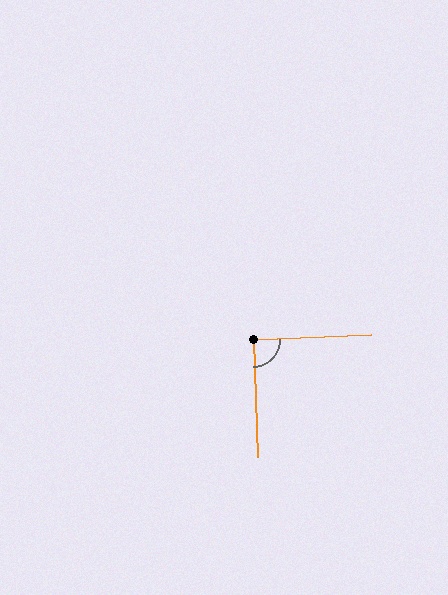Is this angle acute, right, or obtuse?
It is approximately a right angle.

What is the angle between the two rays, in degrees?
Approximately 91 degrees.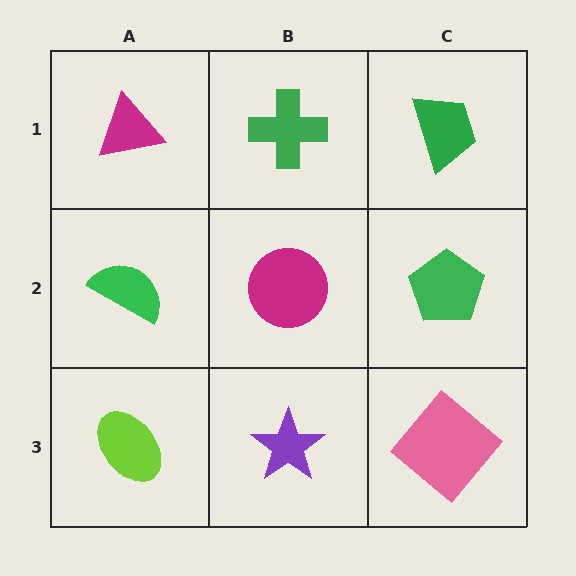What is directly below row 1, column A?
A green semicircle.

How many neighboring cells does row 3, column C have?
2.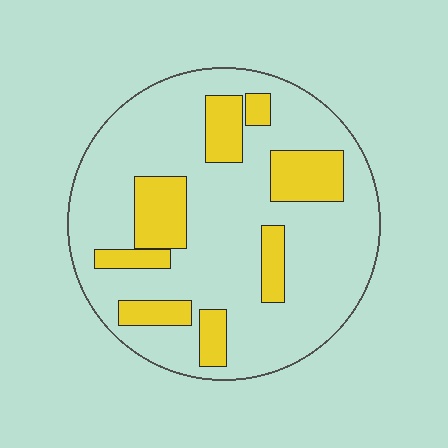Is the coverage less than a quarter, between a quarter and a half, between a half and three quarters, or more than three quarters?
Less than a quarter.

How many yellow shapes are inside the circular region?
8.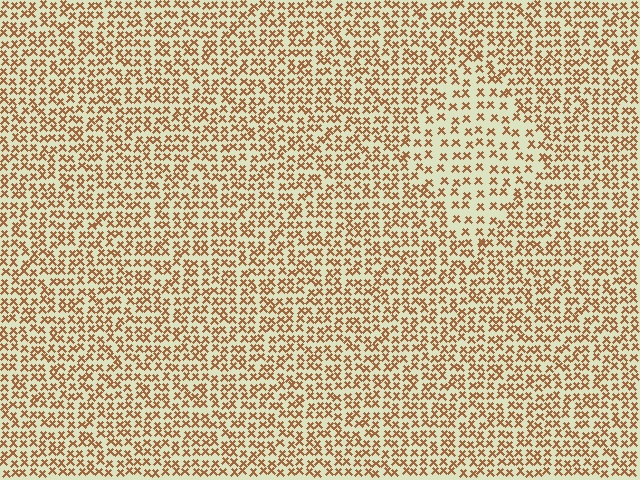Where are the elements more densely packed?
The elements are more densely packed outside the diamond boundary.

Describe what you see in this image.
The image contains small brown elements arranged at two different densities. A diamond-shaped region is visible where the elements are less densely packed than the surrounding area.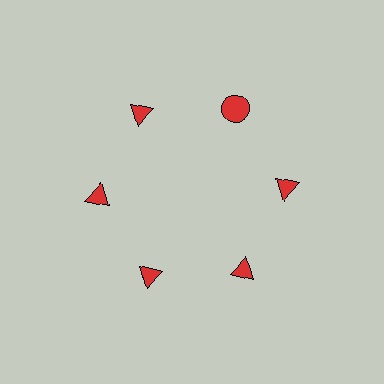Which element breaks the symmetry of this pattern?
The red circle at roughly the 1 o'clock position breaks the symmetry. All other shapes are red triangles.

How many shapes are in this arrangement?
There are 6 shapes arranged in a ring pattern.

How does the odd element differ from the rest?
It has a different shape: circle instead of triangle.